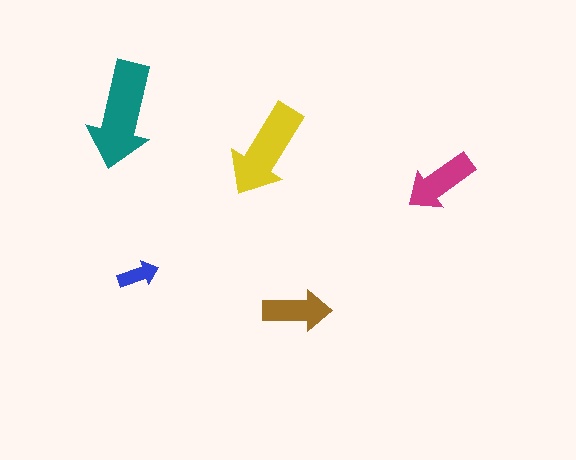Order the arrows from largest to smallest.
the teal one, the yellow one, the magenta one, the brown one, the blue one.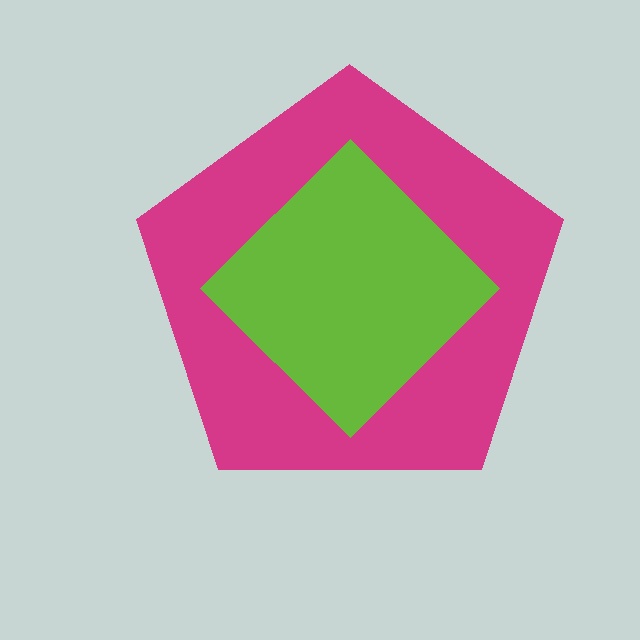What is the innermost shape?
The lime diamond.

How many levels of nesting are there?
2.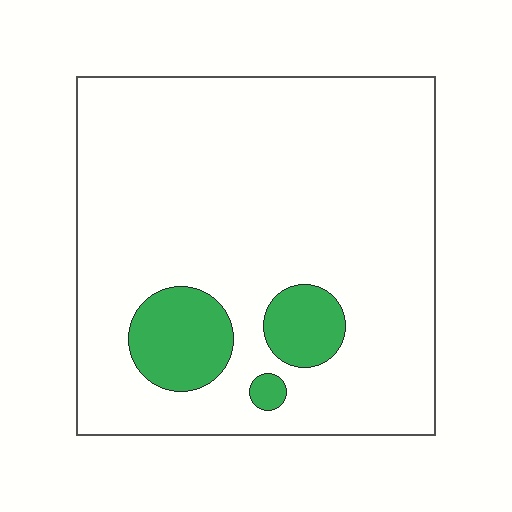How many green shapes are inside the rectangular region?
3.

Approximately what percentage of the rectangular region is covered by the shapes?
Approximately 10%.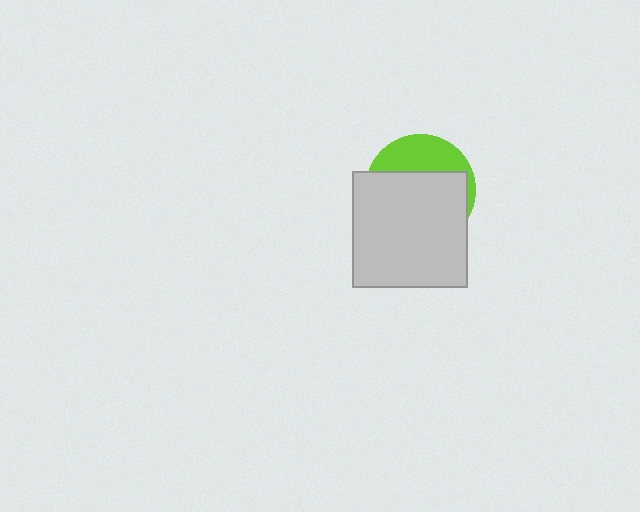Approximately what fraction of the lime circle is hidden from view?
Roughly 67% of the lime circle is hidden behind the light gray square.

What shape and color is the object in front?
The object in front is a light gray square.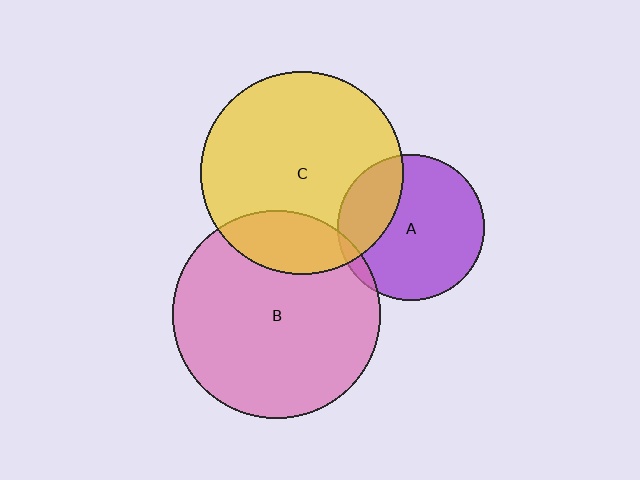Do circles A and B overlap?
Yes.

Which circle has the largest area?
Circle B (pink).